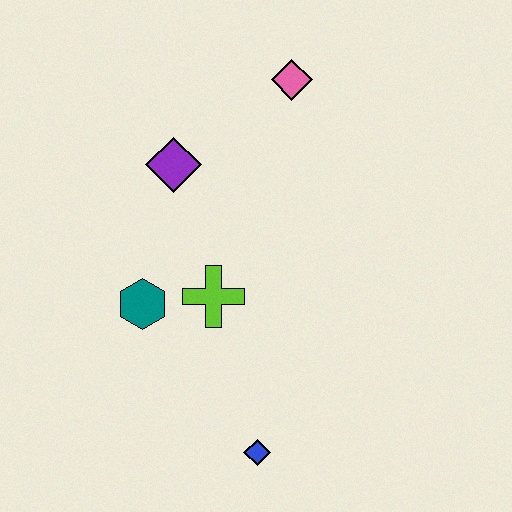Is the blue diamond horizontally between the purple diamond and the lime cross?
No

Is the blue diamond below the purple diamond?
Yes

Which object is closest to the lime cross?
The teal hexagon is closest to the lime cross.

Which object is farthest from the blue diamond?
The pink diamond is farthest from the blue diamond.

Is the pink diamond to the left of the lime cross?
No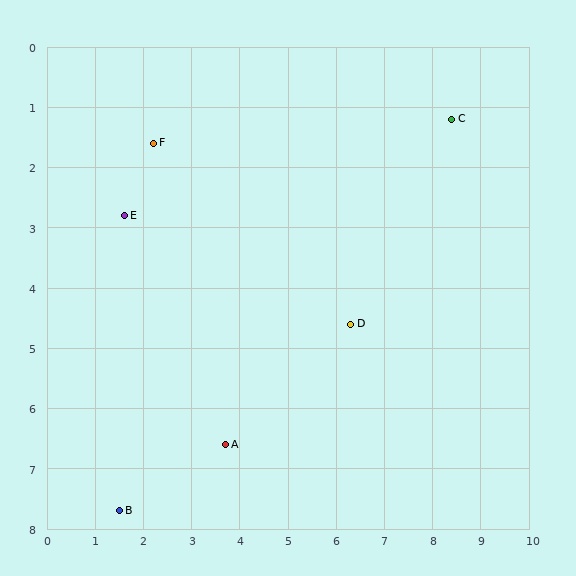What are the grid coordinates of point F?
Point F is at approximately (2.2, 1.6).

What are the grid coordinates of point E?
Point E is at approximately (1.6, 2.8).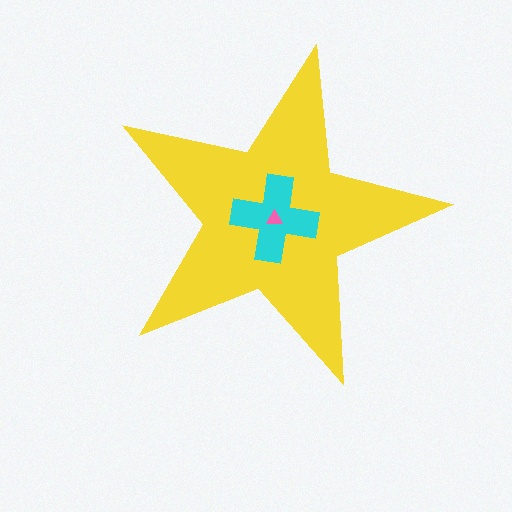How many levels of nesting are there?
3.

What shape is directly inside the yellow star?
The cyan cross.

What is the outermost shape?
The yellow star.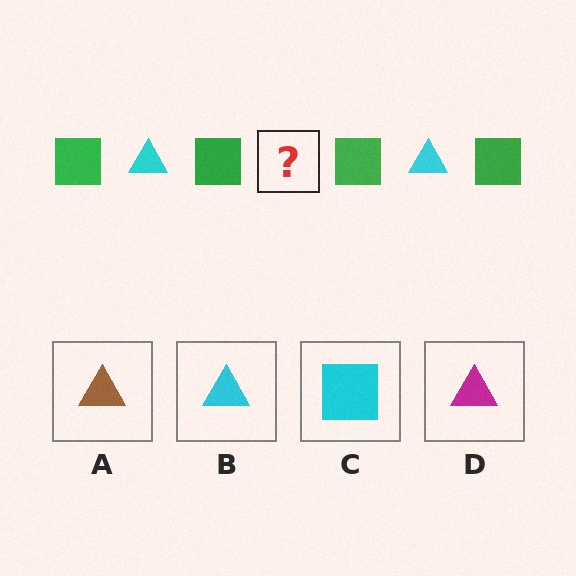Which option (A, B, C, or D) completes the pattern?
B.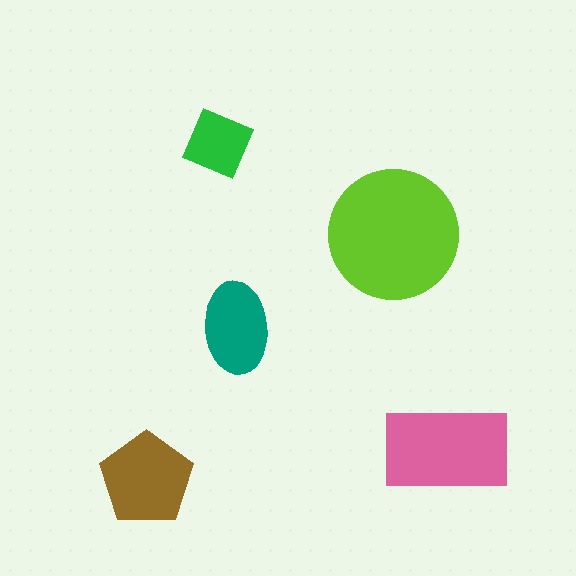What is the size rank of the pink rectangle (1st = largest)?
2nd.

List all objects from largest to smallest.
The lime circle, the pink rectangle, the brown pentagon, the teal ellipse, the green diamond.